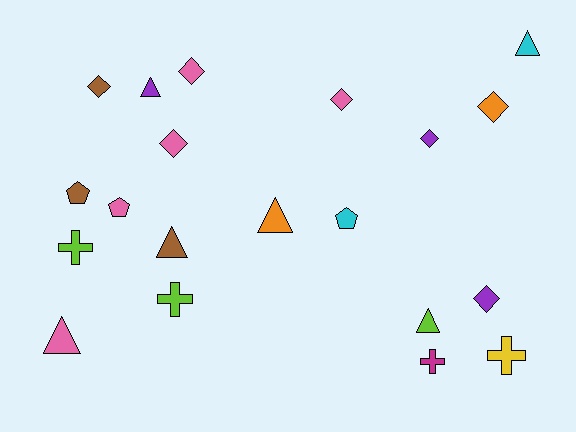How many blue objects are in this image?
There are no blue objects.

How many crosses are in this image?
There are 4 crosses.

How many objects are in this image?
There are 20 objects.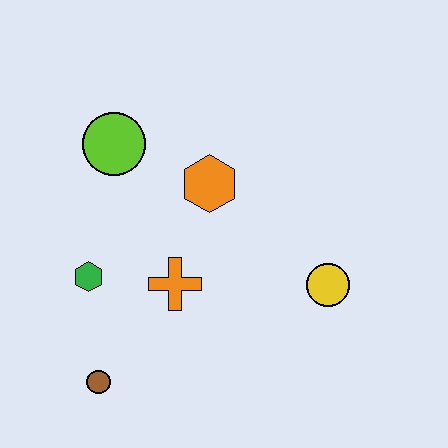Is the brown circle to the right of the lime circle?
No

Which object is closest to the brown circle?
The green hexagon is closest to the brown circle.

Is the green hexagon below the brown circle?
No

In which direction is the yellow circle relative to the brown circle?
The yellow circle is to the right of the brown circle.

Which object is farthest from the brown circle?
The yellow circle is farthest from the brown circle.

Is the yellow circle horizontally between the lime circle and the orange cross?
No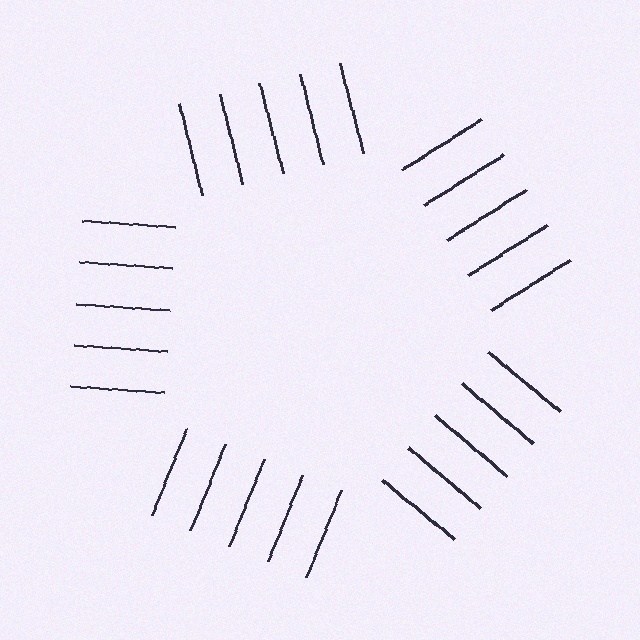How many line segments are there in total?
25 — 5 along each of the 5 edges.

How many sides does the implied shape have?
5 sides — the line-ends trace a pentagon.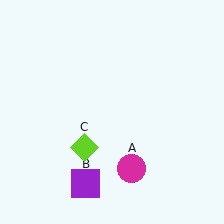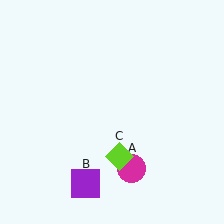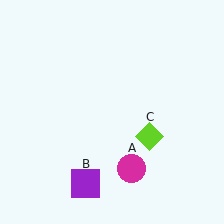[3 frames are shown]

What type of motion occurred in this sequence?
The lime diamond (object C) rotated counterclockwise around the center of the scene.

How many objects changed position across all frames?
1 object changed position: lime diamond (object C).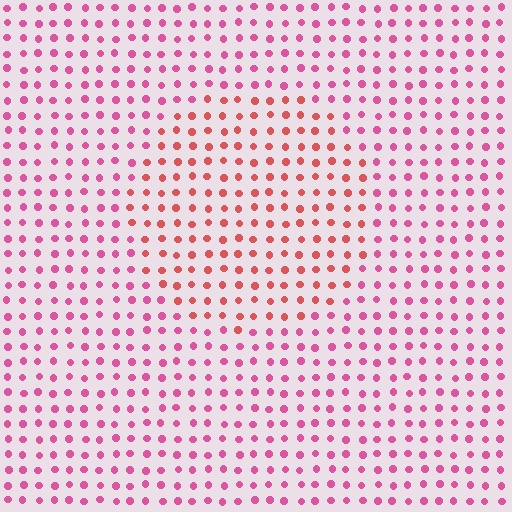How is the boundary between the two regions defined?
The boundary is defined purely by a slight shift in hue (about 31 degrees). Spacing, size, and orientation are identical on both sides.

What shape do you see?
I see a circle.